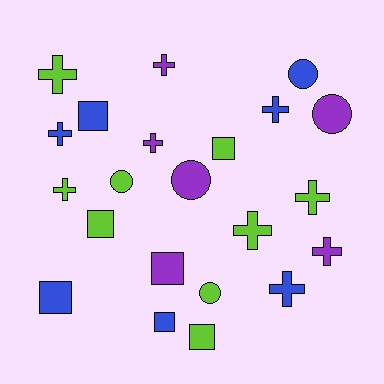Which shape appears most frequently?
Cross, with 10 objects.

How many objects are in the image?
There are 22 objects.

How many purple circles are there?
There are 2 purple circles.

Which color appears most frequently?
Lime, with 9 objects.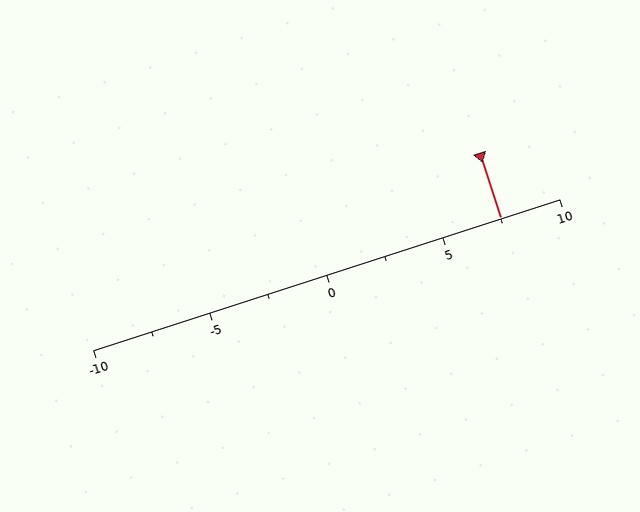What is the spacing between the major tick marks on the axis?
The major ticks are spaced 5 apart.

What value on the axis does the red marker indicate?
The marker indicates approximately 7.5.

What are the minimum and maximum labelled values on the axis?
The axis runs from -10 to 10.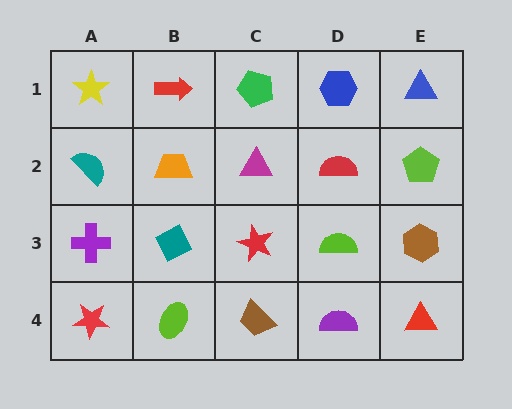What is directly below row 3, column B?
A lime ellipse.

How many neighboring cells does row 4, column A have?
2.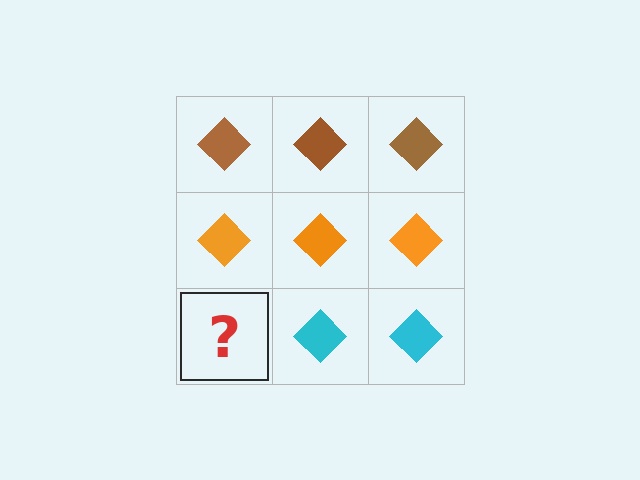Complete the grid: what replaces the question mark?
The question mark should be replaced with a cyan diamond.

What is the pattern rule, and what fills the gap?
The rule is that each row has a consistent color. The gap should be filled with a cyan diamond.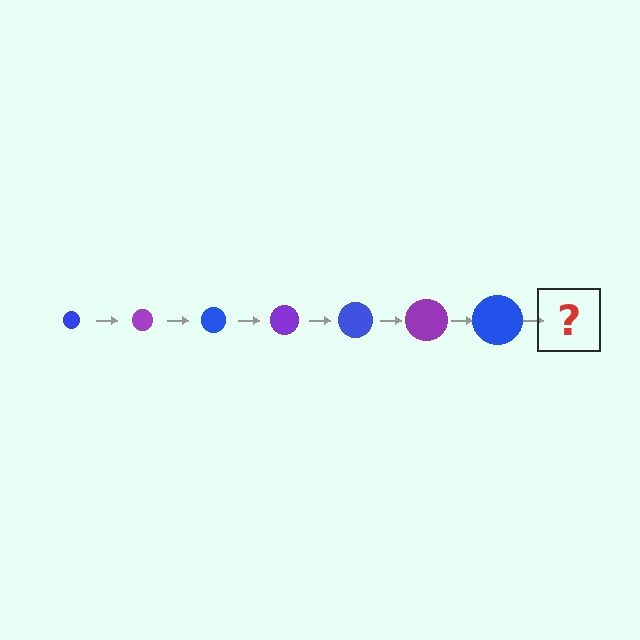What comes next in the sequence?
The next element should be a purple circle, larger than the previous one.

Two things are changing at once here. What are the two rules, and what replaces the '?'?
The two rules are that the circle grows larger each step and the color cycles through blue and purple. The '?' should be a purple circle, larger than the previous one.